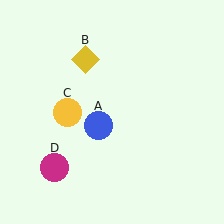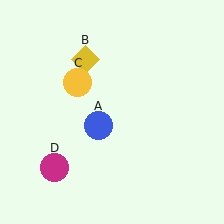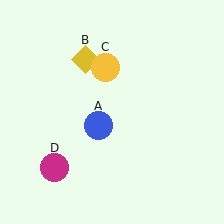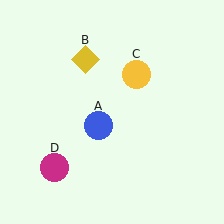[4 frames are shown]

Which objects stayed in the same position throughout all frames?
Blue circle (object A) and yellow diamond (object B) and magenta circle (object D) remained stationary.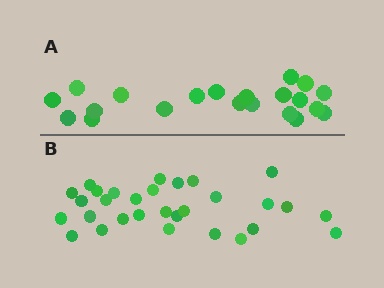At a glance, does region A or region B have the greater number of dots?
Region B (the bottom region) has more dots.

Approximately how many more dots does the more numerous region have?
Region B has roughly 8 or so more dots than region A.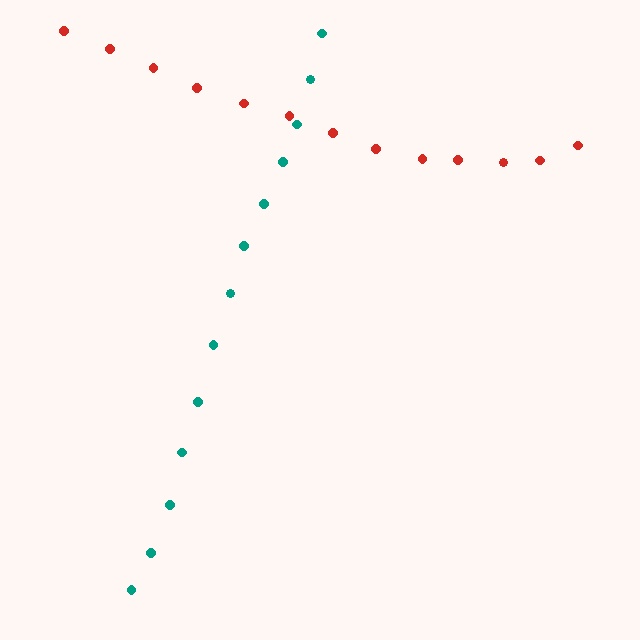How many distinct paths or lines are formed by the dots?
There are 2 distinct paths.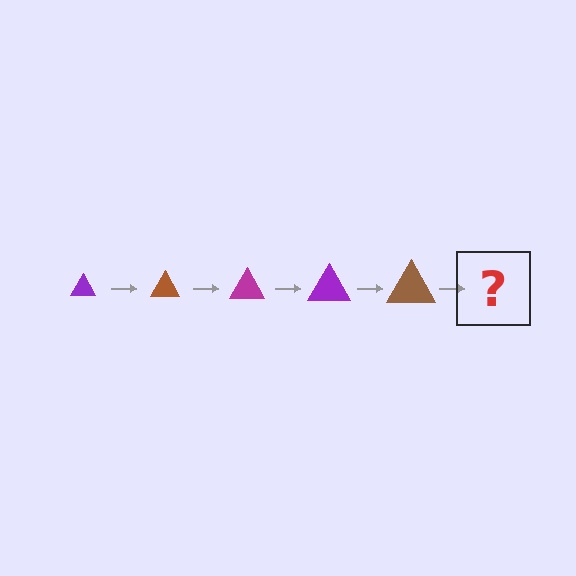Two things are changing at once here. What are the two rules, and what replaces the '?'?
The two rules are that the triangle grows larger each step and the color cycles through purple, brown, and magenta. The '?' should be a magenta triangle, larger than the previous one.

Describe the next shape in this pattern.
It should be a magenta triangle, larger than the previous one.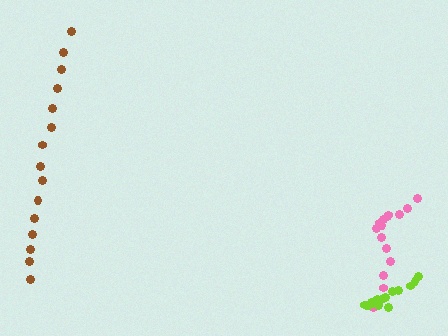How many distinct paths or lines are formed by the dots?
There are 3 distinct paths.